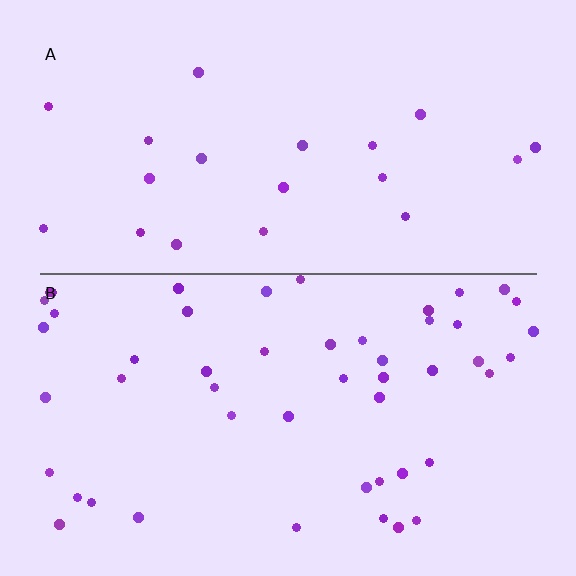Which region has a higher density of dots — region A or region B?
B (the bottom).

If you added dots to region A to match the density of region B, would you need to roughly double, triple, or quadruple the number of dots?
Approximately double.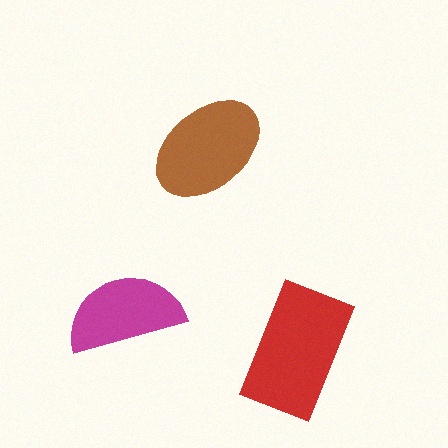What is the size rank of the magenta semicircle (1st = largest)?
3rd.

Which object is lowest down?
The red rectangle is bottommost.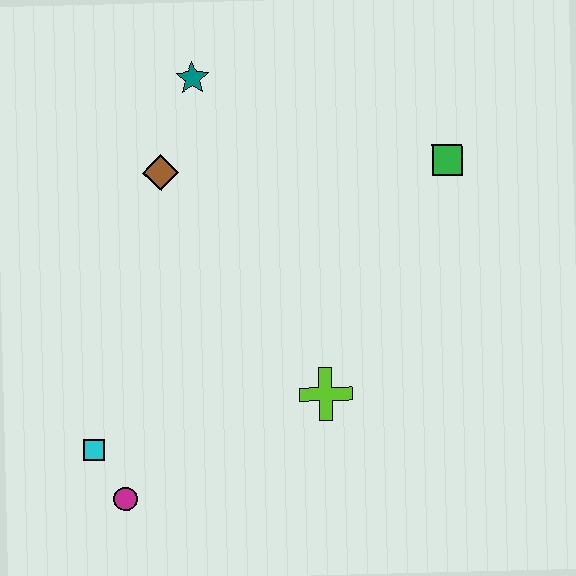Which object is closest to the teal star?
The brown diamond is closest to the teal star.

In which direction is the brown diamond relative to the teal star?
The brown diamond is below the teal star.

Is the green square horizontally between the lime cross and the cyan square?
No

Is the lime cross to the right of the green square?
No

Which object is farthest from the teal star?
The magenta circle is farthest from the teal star.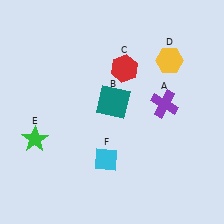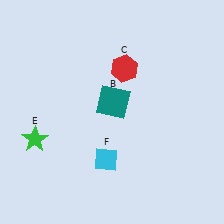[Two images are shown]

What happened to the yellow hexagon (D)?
The yellow hexagon (D) was removed in Image 2. It was in the top-right area of Image 1.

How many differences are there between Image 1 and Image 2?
There are 2 differences between the two images.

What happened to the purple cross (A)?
The purple cross (A) was removed in Image 2. It was in the top-right area of Image 1.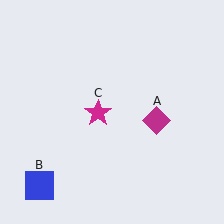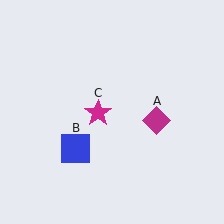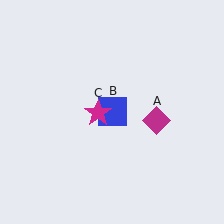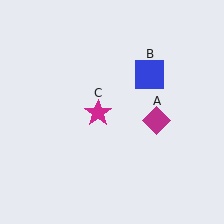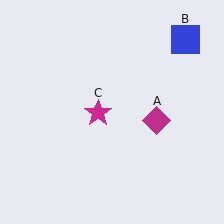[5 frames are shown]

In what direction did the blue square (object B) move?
The blue square (object B) moved up and to the right.